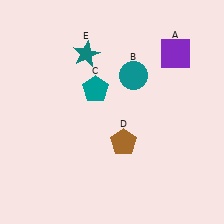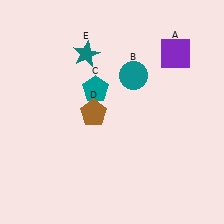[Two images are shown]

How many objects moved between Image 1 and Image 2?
1 object moved between the two images.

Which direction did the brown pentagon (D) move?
The brown pentagon (D) moved left.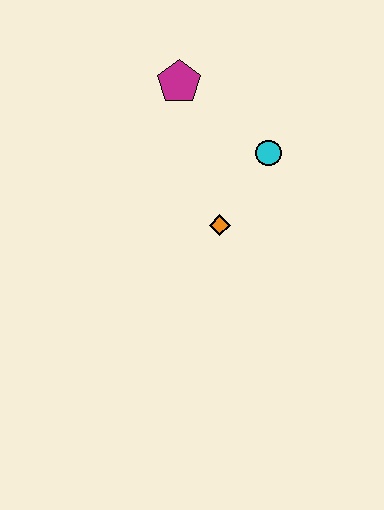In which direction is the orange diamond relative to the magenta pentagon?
The orange diamond is below the magenta pentagon.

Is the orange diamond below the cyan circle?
Yes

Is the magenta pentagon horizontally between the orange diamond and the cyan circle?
No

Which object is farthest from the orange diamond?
The magenta pentagon is farthest from the orange diamond.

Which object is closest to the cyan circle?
The orange diamond is closest to the cyan circle.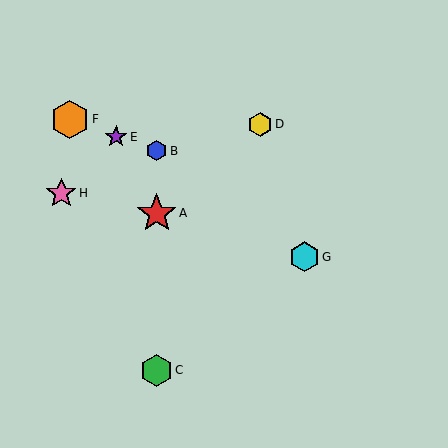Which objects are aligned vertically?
Objects A, B, C are aligned vertically.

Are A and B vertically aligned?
Yes, both are at x≈157.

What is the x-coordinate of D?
Object D is at x≈260.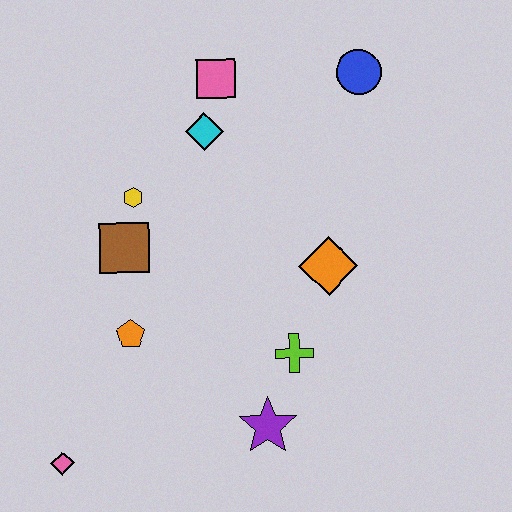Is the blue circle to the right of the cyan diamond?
Yes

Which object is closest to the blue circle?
The pink square is closest to the blue circle.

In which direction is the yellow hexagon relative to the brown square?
The yellow hexagon is above the brown square.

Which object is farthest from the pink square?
The pink diamond is farthest from the pink square.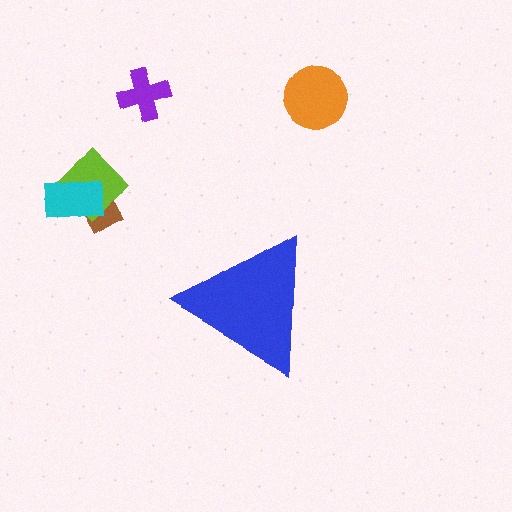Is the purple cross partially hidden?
No, the purple cross is fully visible.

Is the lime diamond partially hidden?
No, the lime diamond is fully visible.